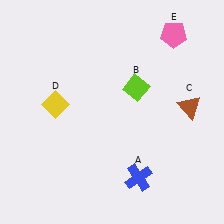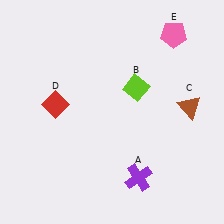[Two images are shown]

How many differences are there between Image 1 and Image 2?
There are 2 differences between the two images.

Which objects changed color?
A changed from blue to purple. D changed from yellow to red.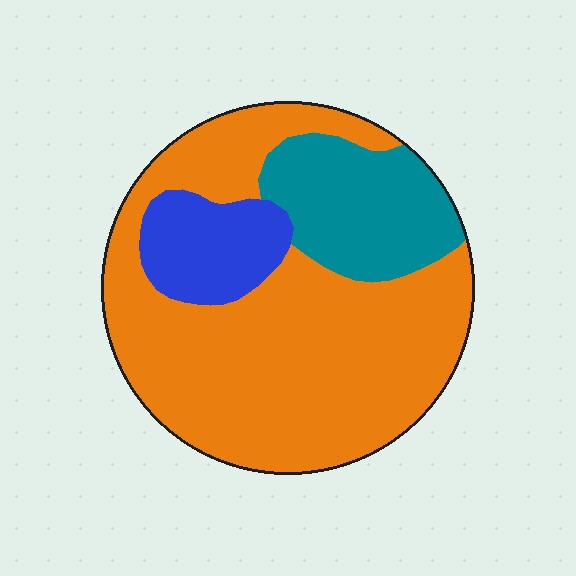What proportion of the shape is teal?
Teal covers 20% of the shape.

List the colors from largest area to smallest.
From largest to smallest: orange, teal, blue.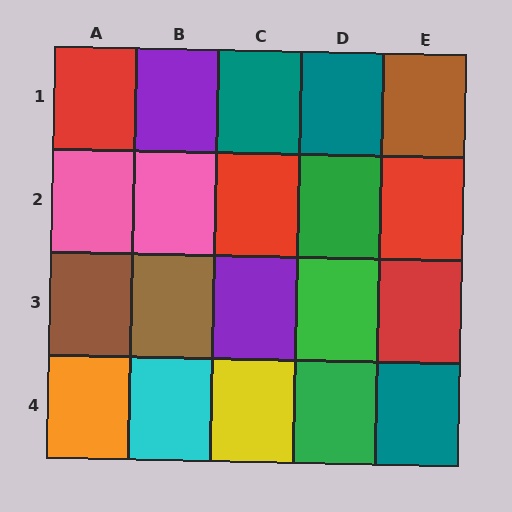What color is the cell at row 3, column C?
Purple.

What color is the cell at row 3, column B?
Brown.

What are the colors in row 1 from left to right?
Red, purple, teal, teal, brown.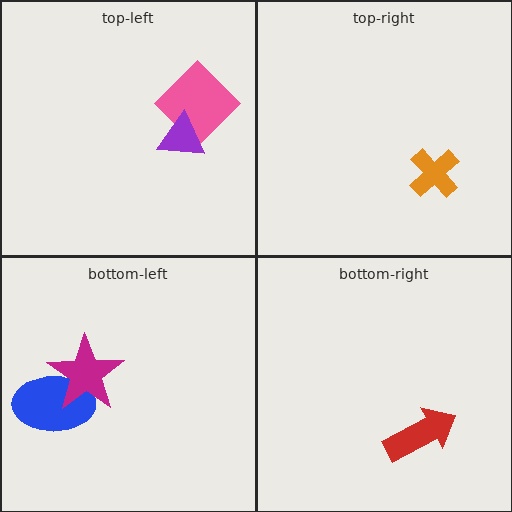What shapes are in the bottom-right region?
The red arrow.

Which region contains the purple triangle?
The top-left region.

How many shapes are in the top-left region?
2.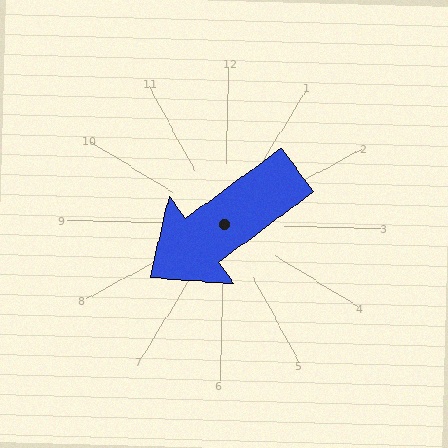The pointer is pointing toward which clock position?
Roughly 8 o'clock.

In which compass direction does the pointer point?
Southwest.